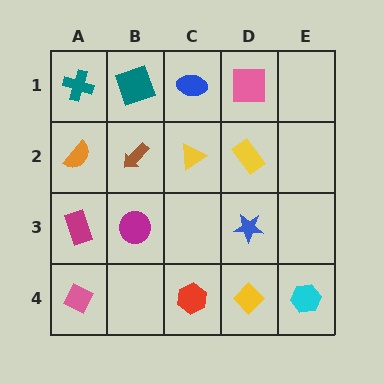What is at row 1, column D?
A pink square.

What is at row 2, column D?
A yellow rectangle.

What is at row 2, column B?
A brown arrow.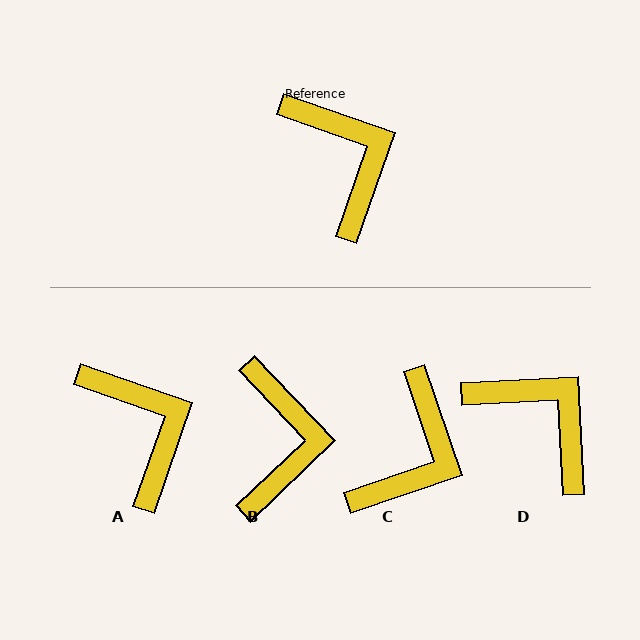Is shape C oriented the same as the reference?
No, it is off by about 52 degrees.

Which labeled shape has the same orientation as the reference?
A.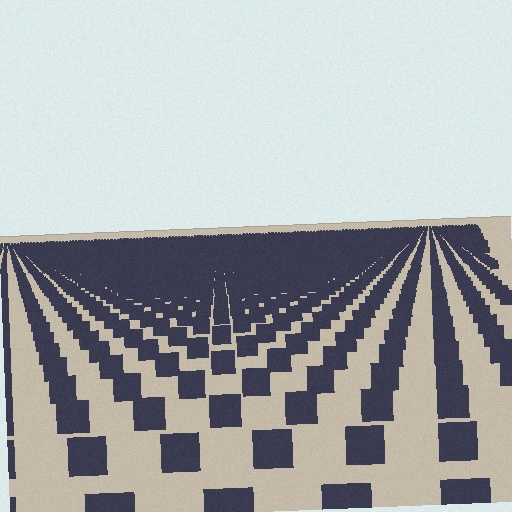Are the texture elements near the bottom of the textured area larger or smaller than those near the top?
Larger. Near the bottom, elements are closer to the viewer and appear at a bigger on-screen size.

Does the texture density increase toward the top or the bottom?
Density increases toward the top.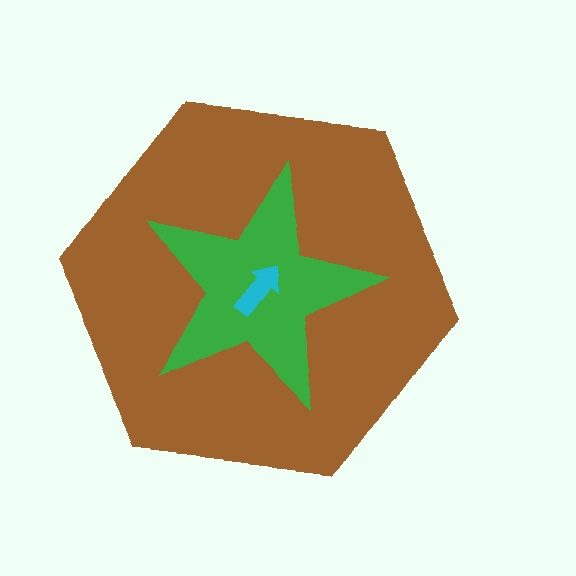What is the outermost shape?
The brown hexagon.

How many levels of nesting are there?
3.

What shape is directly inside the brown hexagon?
The green star.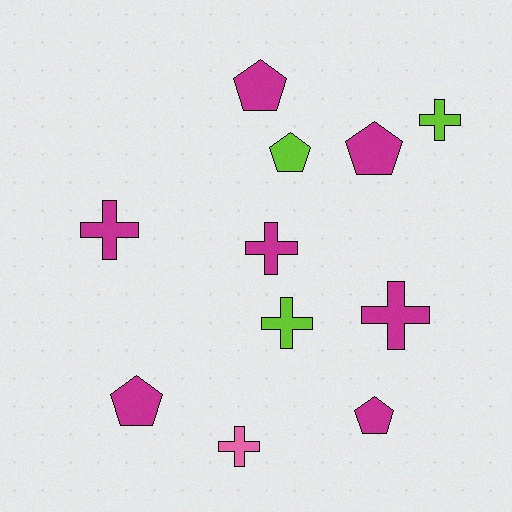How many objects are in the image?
There are 11 objects.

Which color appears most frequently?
Magenta, with 7 objects.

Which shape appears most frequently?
Cross, with 6 objects.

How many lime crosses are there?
There are 2 lime crosses.